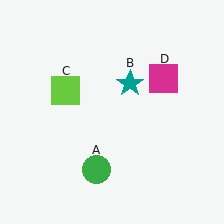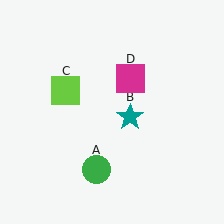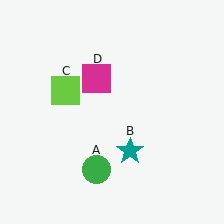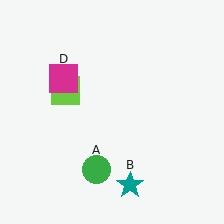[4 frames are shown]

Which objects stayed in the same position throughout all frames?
Green circle (object A) and lime square (object C) remained stationary.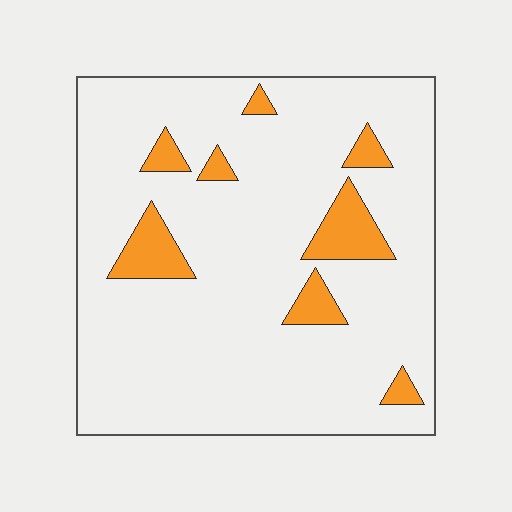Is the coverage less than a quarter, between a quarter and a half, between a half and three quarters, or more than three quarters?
Less than a quarter.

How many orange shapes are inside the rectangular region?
8.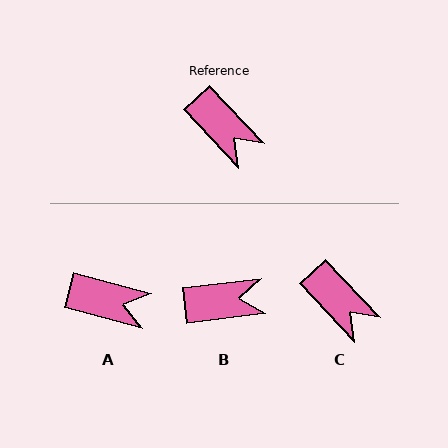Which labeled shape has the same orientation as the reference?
C.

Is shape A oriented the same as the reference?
No, it is off by about 32 degrees.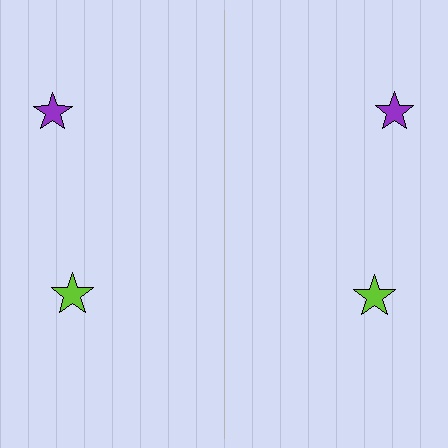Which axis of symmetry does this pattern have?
The pattern has a vertical axis of symmetry running through the center of the image.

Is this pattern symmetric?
Yes, this pattern has bilateral (reflection) symmetry.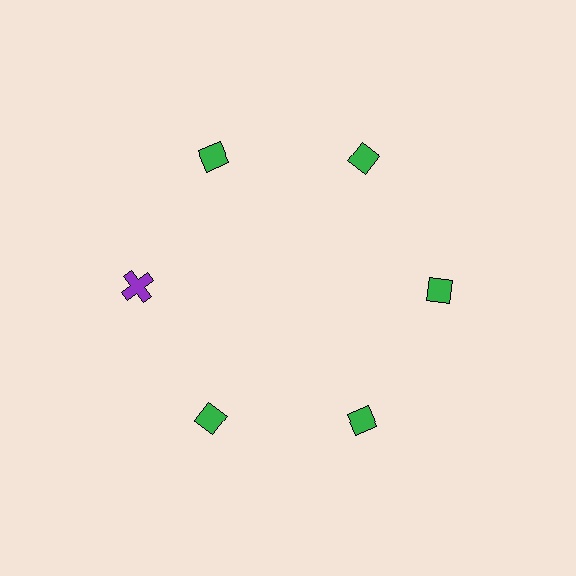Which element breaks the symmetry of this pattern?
The purple cross at roughly the 9 o'clock position breaks the symmetry. All other shapes are green diamonds.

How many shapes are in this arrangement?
There are 6 shapes arranged in a ring pattern.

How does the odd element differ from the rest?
It differs in both color (purple instead of green) and shape (cross instead of diamond).